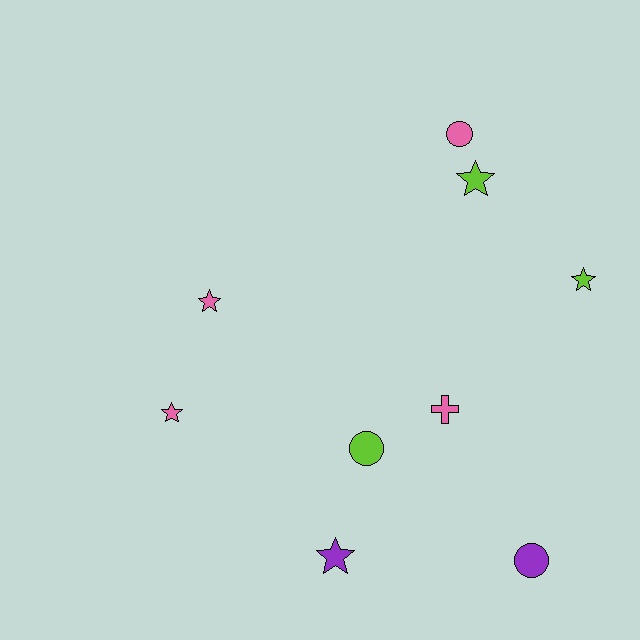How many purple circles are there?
There is 1 purple circle.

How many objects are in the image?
There are 9 objects.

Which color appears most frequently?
Pink, with 4 objects.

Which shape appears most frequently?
Star, with 5 objects.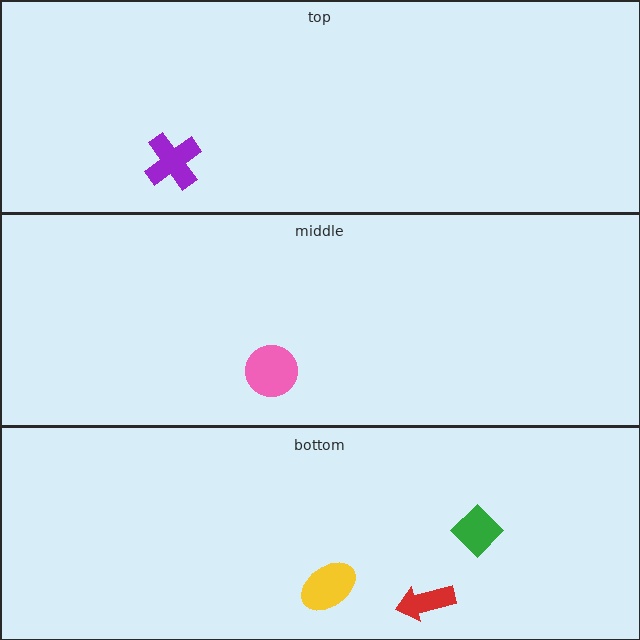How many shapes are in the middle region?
1.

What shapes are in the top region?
The purple cross.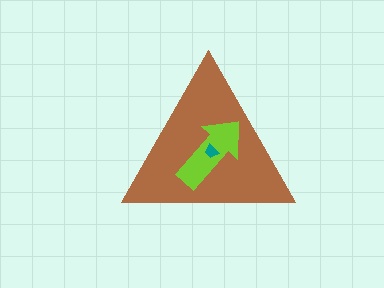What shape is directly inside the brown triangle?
The lime arrow.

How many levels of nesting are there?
3.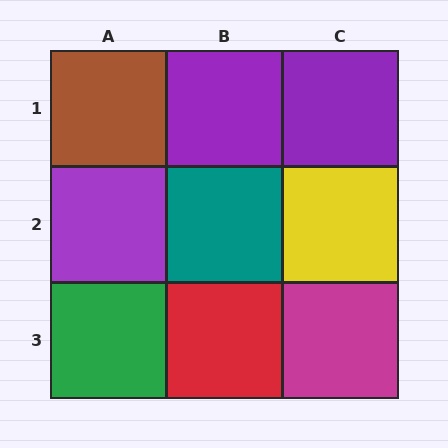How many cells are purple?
3 cells are purple.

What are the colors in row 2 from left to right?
Purple, teal, yellow.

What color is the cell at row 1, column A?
Brown.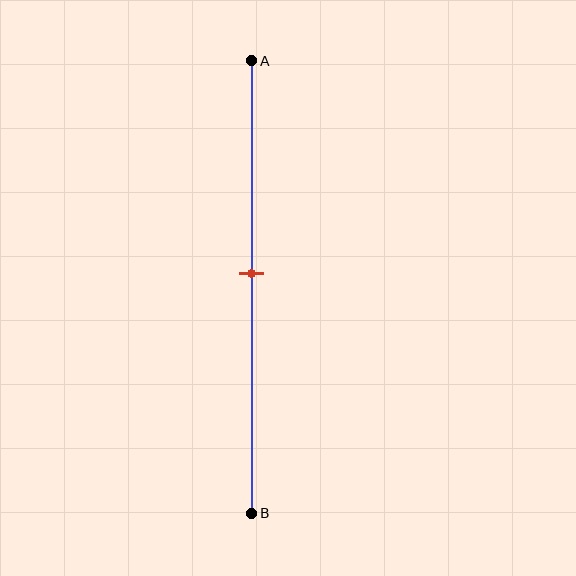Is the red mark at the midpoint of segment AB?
No, the mark is at about 45% from A, not at the 50% midpoint.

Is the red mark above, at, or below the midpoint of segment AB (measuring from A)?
The red mark is above the midpoint of segment AB.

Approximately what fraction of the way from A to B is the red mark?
The red mark is approximately 45% of the way from A to B.